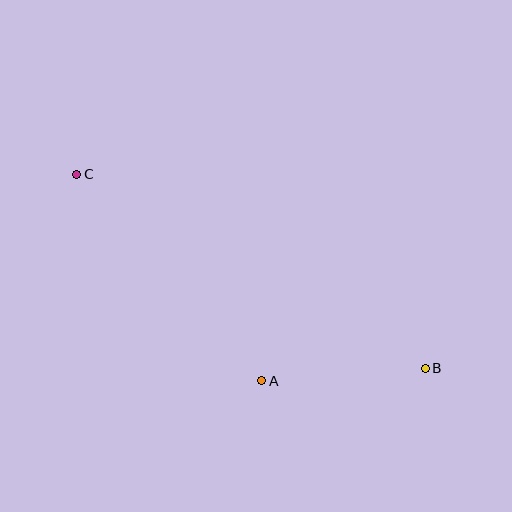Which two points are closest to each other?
Points A and B are closest to each other.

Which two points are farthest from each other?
Points B and C are farthest from each other.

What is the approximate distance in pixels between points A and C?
The distance between A and C is approximately 277 pixels.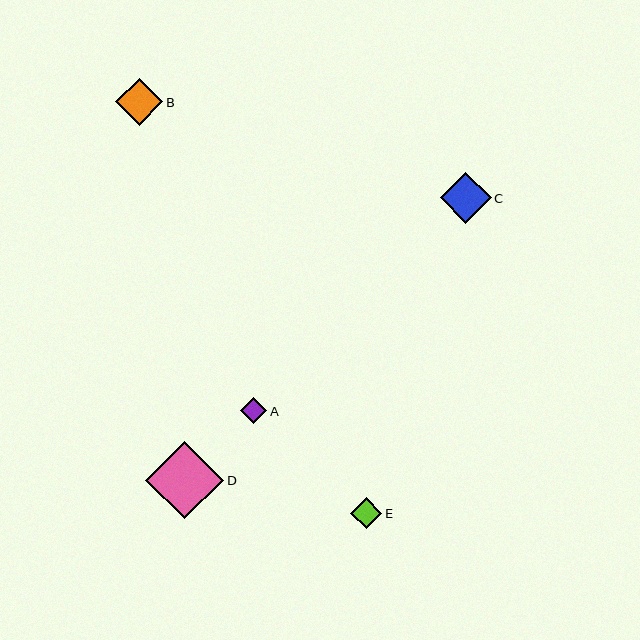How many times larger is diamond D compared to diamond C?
Diamond D is approximately 1.5 times the size of diamond C.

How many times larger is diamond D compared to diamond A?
Diamond D is approximately 2.9 times the size of diamond A.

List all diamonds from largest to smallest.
From largest to smallest: D, C, B, E, A.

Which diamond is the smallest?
Diamond A is the smallest with a size of approximately 27 pixels.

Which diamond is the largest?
Diamond D is the largest with a size of approximately 78 pixels.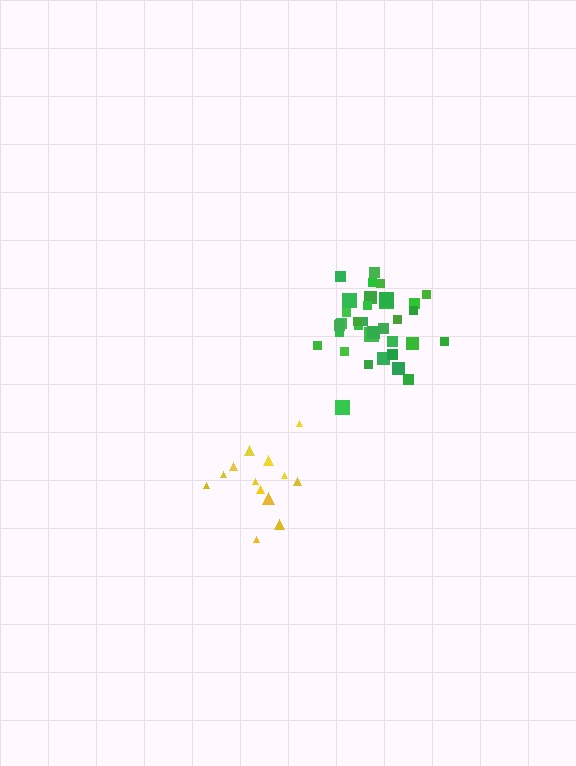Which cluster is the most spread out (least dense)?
Yellow.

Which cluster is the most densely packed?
Green.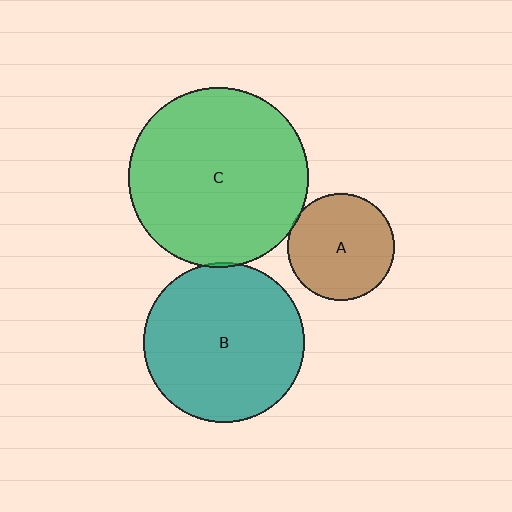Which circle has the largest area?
Circle C (green).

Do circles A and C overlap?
Yes.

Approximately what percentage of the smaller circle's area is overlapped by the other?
Approximately 5%.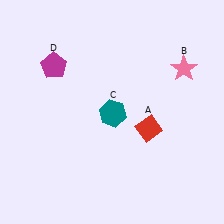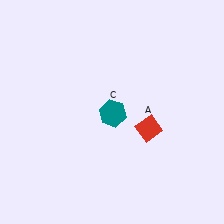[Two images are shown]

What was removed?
The pink star (B), the magenta pentagon (D) were removed in Image 2.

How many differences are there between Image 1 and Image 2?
There are 2 differences between the two images.